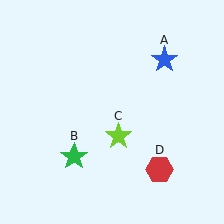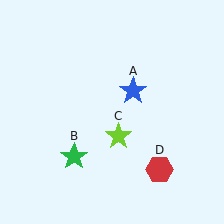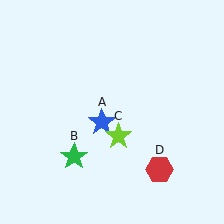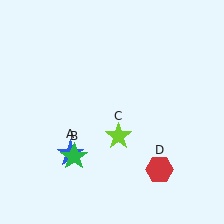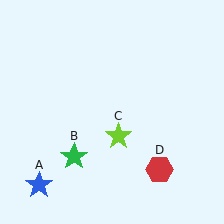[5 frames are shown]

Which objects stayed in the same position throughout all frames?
Green star (object B) and lime star (object C) and red hexagon (object D) remained stationary.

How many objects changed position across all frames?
1 object changed position: blue star (object A).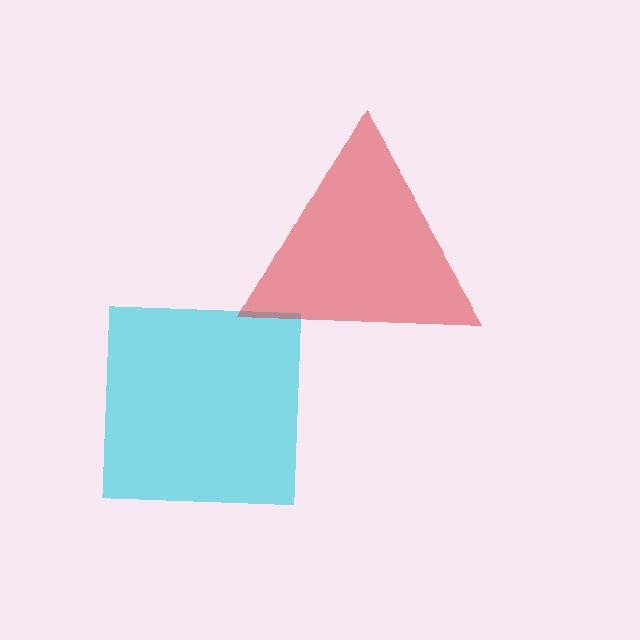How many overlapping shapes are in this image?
There are 2 overlapping shapes in the image.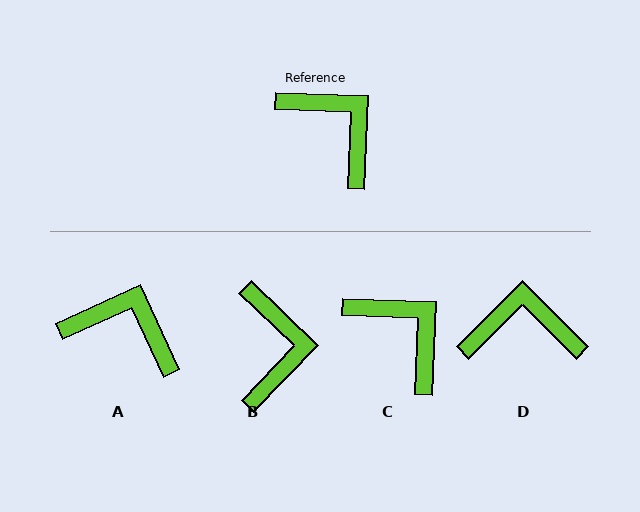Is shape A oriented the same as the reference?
No, it is off by about 27 degrees.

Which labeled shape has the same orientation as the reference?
C.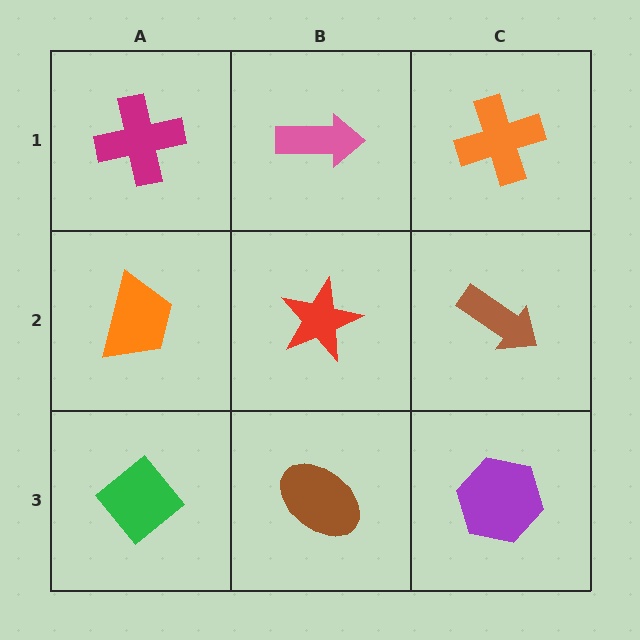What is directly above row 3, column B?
A red star.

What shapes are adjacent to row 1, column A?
An orange trapezoid (row 2, column A), a pink arrow (row 1, column B).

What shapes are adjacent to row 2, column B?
A pink arrow (row 1, column B), a brown ellipse (row 3, column B), an orange trapezoid (row 2, column A), a brown arrow (row 2, column C).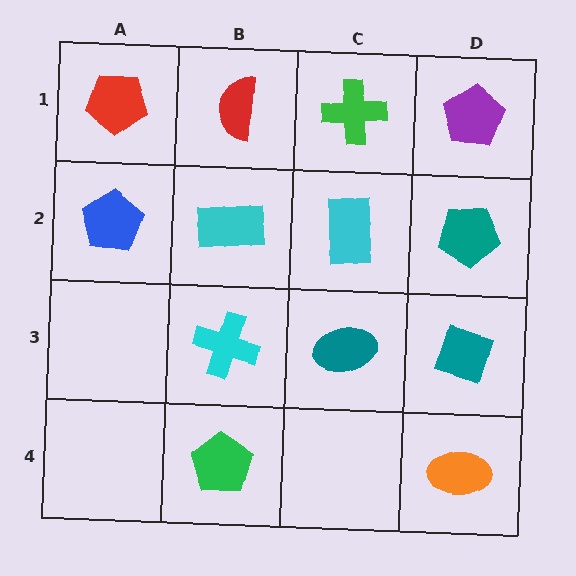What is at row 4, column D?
An orange ellipse.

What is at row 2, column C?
A cyan rectangle.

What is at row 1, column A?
A red pentagon.